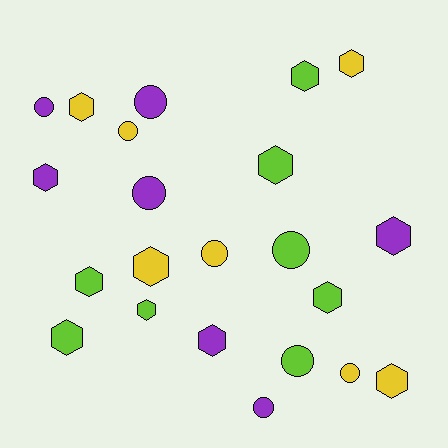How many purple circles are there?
There are 4 purple circles.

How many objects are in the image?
There are 22 objects.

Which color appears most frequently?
Lime, with 8 objects.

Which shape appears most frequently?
Hexagon, with 13 objects.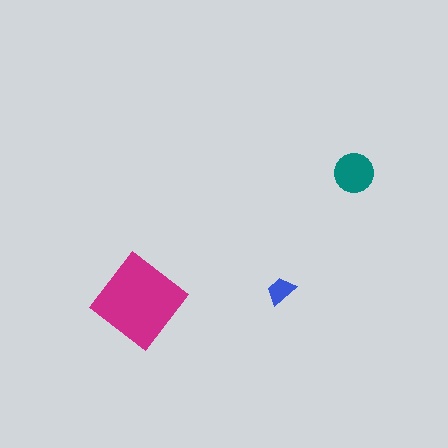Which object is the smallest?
The blue trapezoid.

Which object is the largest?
The magenta diamond.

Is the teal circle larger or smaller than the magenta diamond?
Smaller.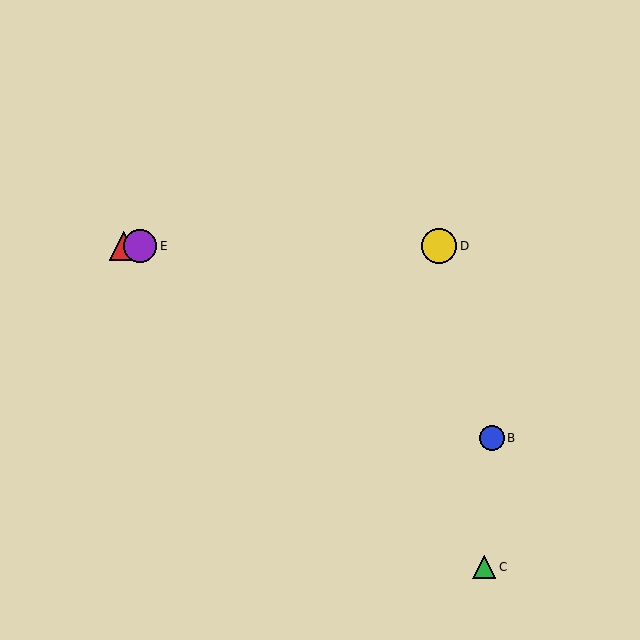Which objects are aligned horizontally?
Objects A, D, E are aligned horizontally.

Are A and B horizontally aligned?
No, A is at y≈246 and B is at y≈438.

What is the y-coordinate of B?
Object B is at y≈438.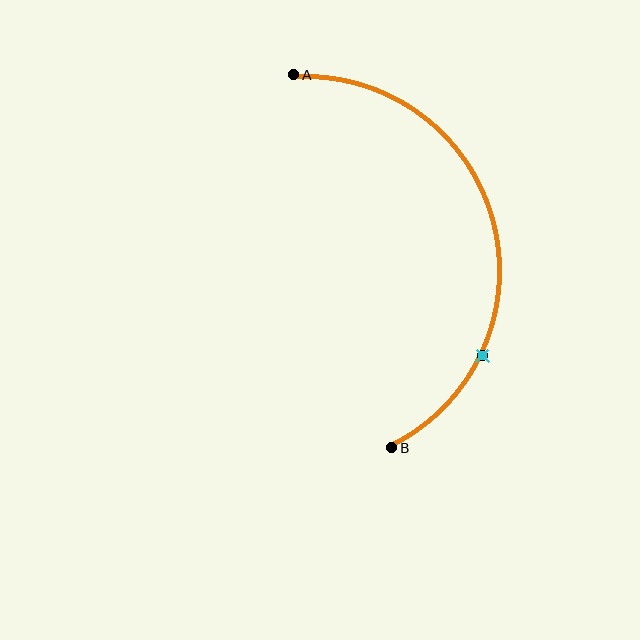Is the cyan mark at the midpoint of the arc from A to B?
No. The cyan mark lies on the arc but is closer to endpoint B. The arc midpoint would be at the point on the curve equidistant along the arc from both A and B.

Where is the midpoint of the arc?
The arc midpoint is the point on the curve farthest from the straight line joining A and B. It sits to the right of that line.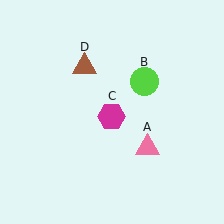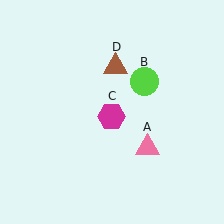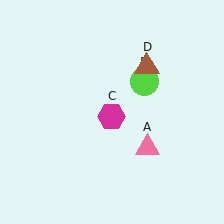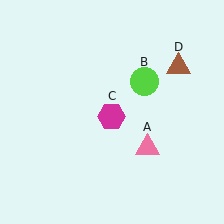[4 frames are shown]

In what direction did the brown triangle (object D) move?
The brown triangle (object D) moved right.